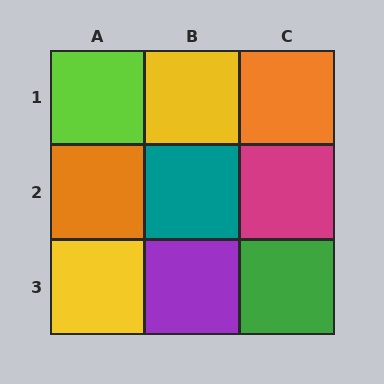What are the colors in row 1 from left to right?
Lime, yellow, orange.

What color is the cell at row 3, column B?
Purple.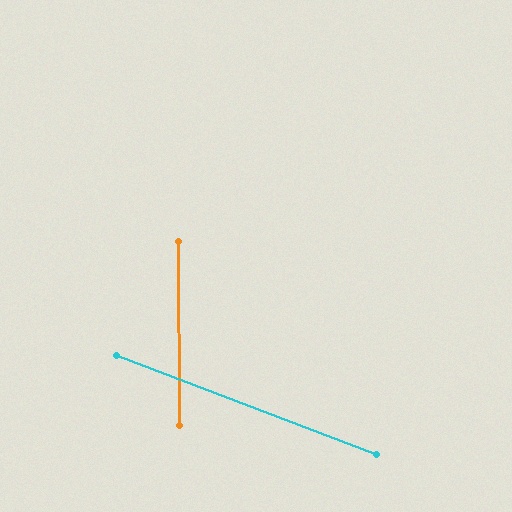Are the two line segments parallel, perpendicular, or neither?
Neither parallel nor perpendicular — they differ by about 69°.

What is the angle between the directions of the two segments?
Approximately 69 degrees.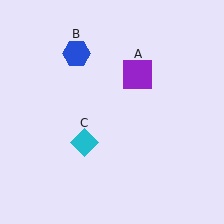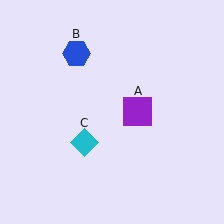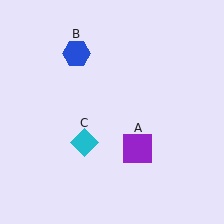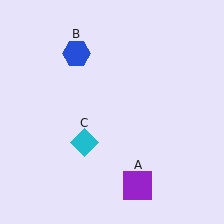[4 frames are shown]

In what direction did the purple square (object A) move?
The purple square (object A) moved down.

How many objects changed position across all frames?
1 object changed position: purple square (object A).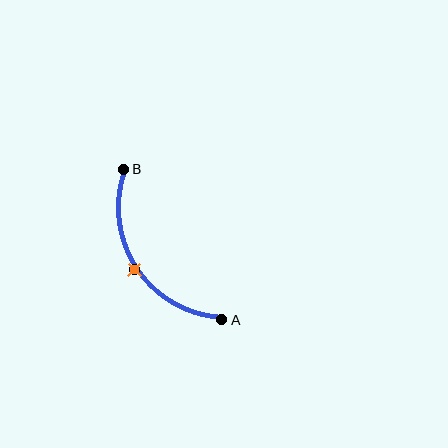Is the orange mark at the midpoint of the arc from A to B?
Yes. The orange mark lies on the arc at equal arc-length from both A and B — it is the arc midpoint.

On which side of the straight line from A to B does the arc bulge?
The arc bulges to the left of the straight line connecting A and B.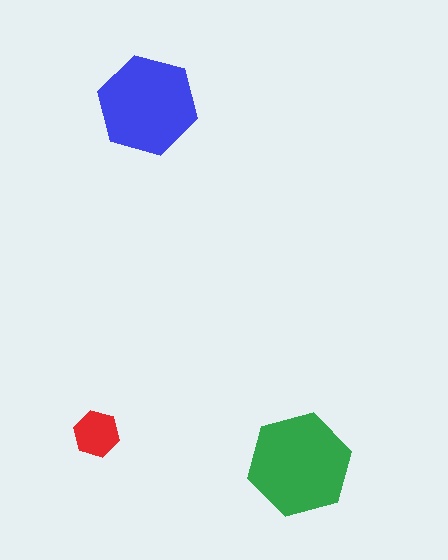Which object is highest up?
The blue hexagon is topmost.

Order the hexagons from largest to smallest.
the green one, the blue one, the red one.